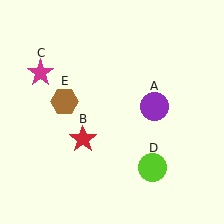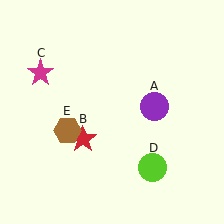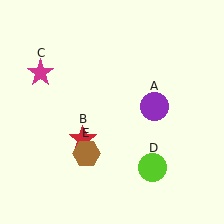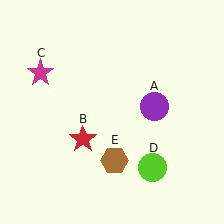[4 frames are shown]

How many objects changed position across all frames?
1 object changed position: brown hexagon (object E).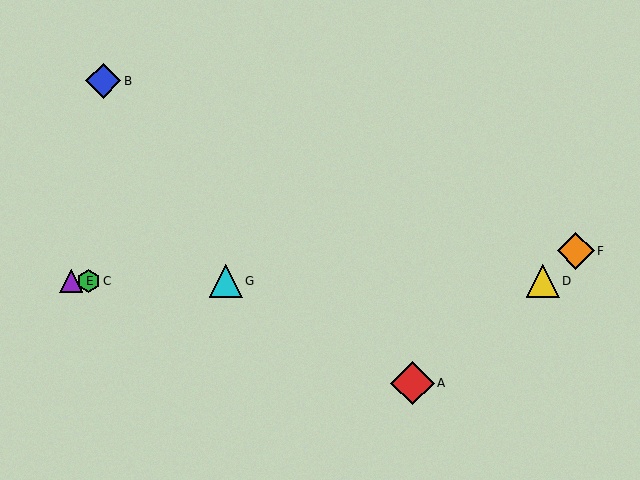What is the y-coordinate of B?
Object B is at y≈81.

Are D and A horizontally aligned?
No, D is at y≈281 and A is at y≈383.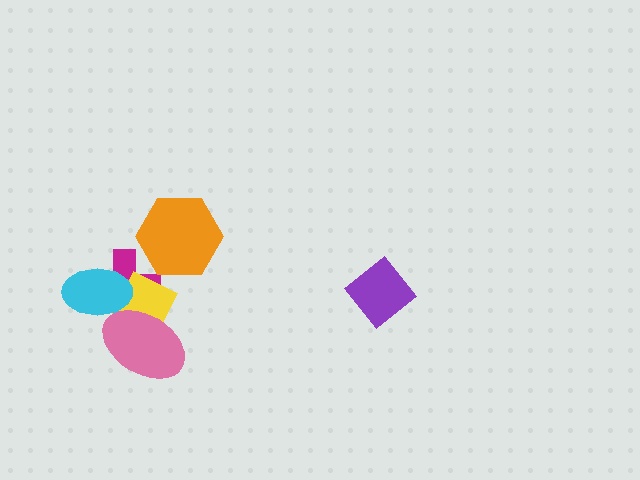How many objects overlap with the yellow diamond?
3 objects overlap with the yellow diamond.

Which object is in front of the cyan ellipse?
The pink ellipse is in front of the cyan ellipse.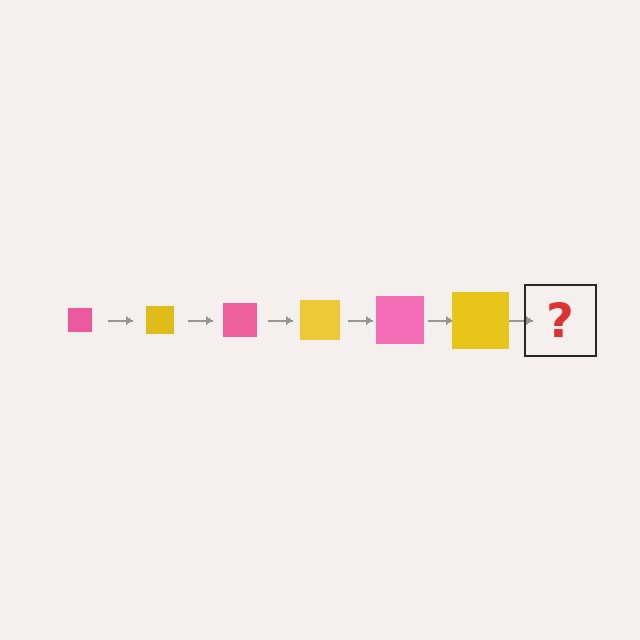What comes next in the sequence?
The next element should be a pink square, larger than the previous one.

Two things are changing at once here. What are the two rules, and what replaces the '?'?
The two rules are that the square grows larger each step and the color cycles through pink and yellow. The '?' should be a pink square, larger than the previous one.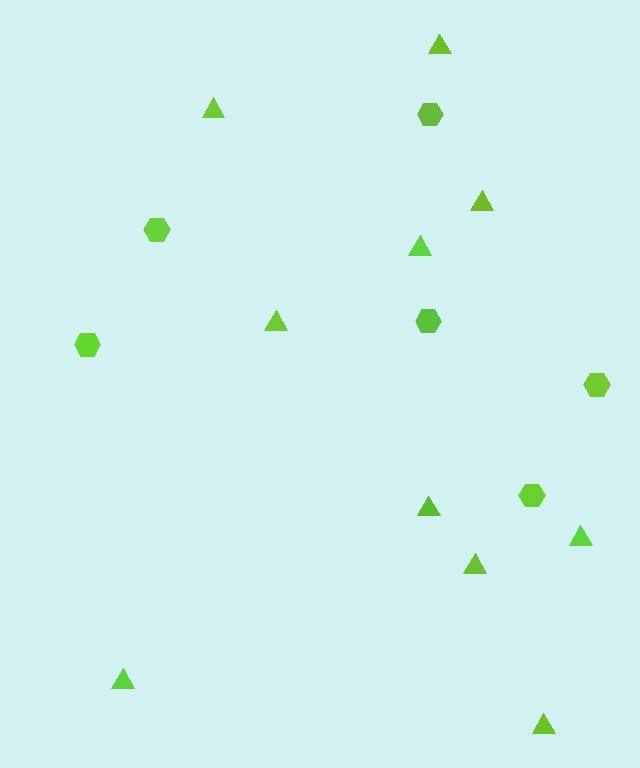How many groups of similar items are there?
There are 2 groups: one group of triangles (10) and one group of hexagons (6).